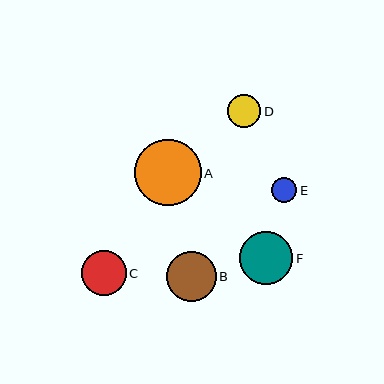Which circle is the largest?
Circle A is the largest with a size of approximately 67 pixels.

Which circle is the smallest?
Circle E is the smallest with a size of approximately 25 pixels.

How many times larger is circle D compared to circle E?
Circle D is approximately 1.3 times the size of circle E.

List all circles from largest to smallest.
From largest to smallest: A, F, B, C, D, E.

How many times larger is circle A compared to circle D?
Circle A is approximately 2.0 times the size of circle D.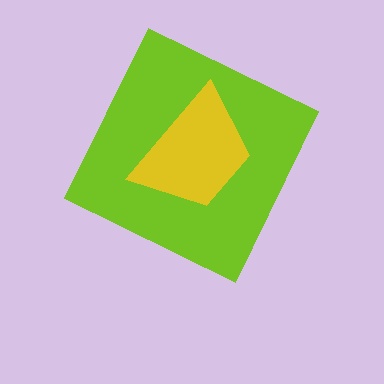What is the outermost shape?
The lime diamond.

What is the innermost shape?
The yellow trapezoid.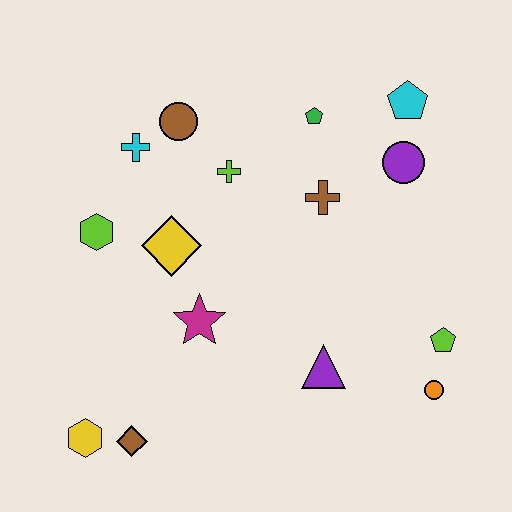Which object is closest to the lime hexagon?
The yellow diamond is closest to the lime hexagon.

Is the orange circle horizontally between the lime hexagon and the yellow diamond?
No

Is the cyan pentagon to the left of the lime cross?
No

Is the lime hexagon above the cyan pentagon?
No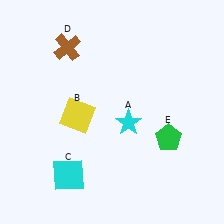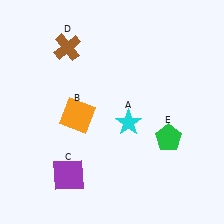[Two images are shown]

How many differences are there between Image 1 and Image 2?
There are 2 differences between the two images.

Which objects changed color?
B changed from yellow to orange. C changed from cyan to purple.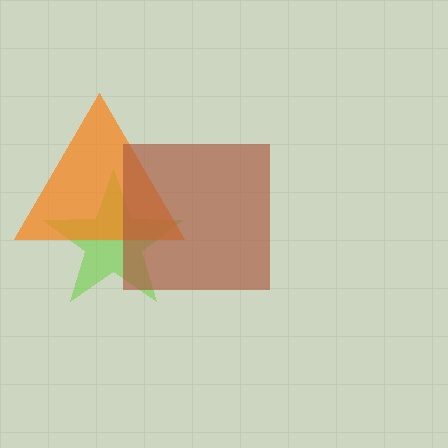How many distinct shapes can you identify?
There are 3 distinct shapes: a lime star, an orange triangle, a brown square.